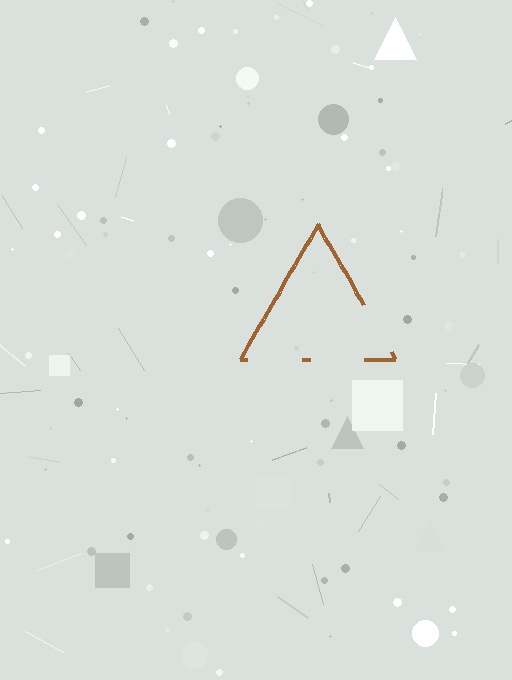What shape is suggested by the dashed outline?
The dashed outline suggests a triangle.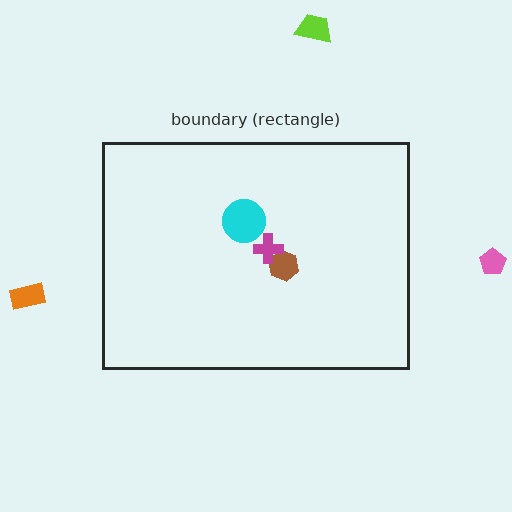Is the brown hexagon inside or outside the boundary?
Inside.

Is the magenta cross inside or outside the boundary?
Inside.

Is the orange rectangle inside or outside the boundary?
Outside.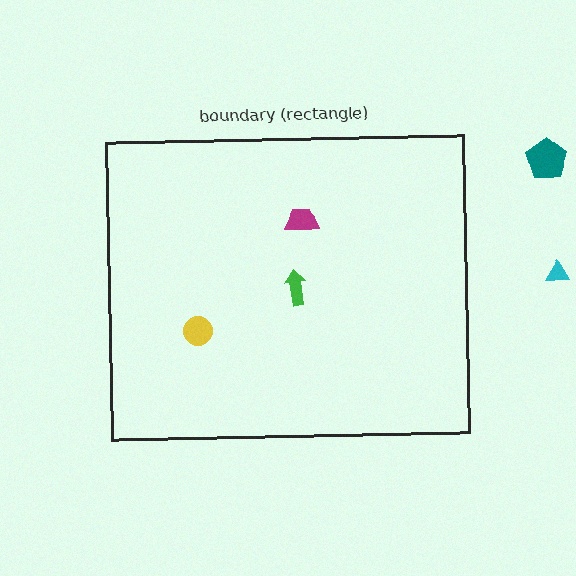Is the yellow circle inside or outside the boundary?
Inside.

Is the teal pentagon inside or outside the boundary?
Outside.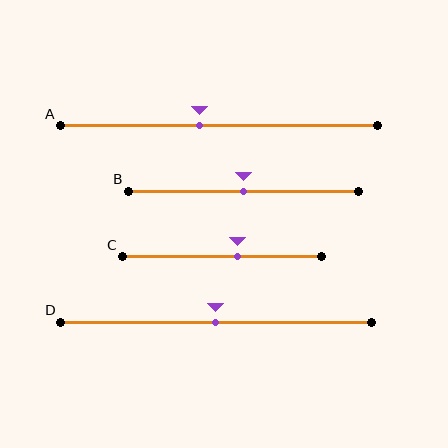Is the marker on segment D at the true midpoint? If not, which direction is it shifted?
Yes, the marker on segment D is at the true midpoint.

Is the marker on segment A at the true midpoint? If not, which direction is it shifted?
No, the marker on segment A is shifted to the left by about 6% of the segment length.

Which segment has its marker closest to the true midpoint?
Segment B has its marker closest to the true midpoint.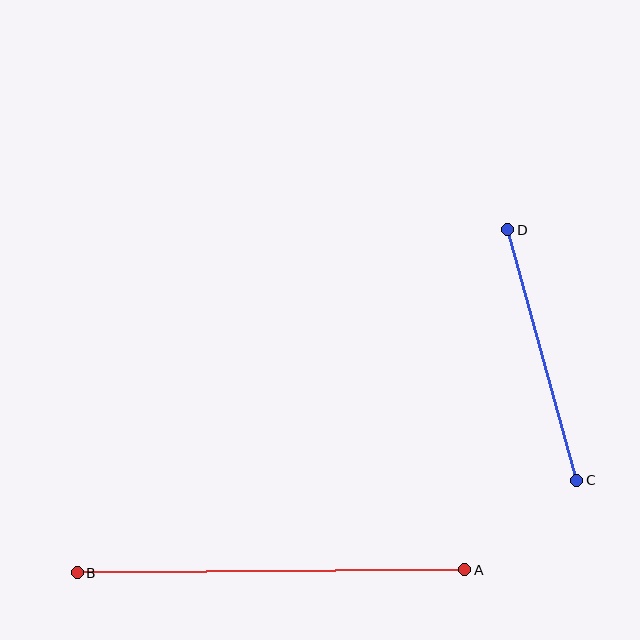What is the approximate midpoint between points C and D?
The midpoint is at approximately (542, 355) pixels.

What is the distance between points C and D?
The distance is approximately 260 pixels.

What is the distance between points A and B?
The distance is approximately 388 pixels.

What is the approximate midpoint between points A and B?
The midpoint is at approximately (271, 571) pixels.